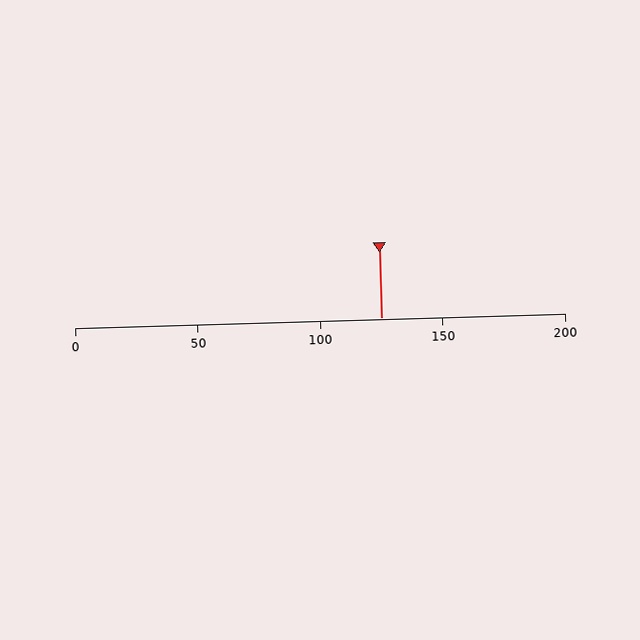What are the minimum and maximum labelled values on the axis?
The axis runs from 0 to 200.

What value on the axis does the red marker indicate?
The marker indicates approximately 125.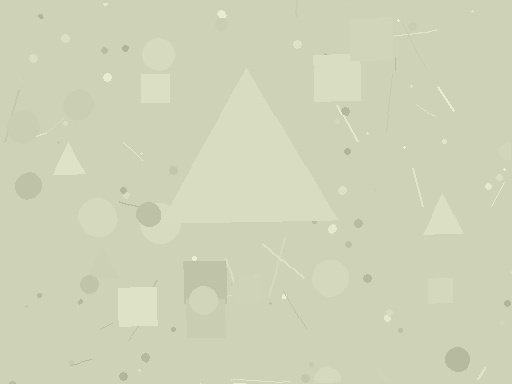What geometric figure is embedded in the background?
A triangle is embedded in the background.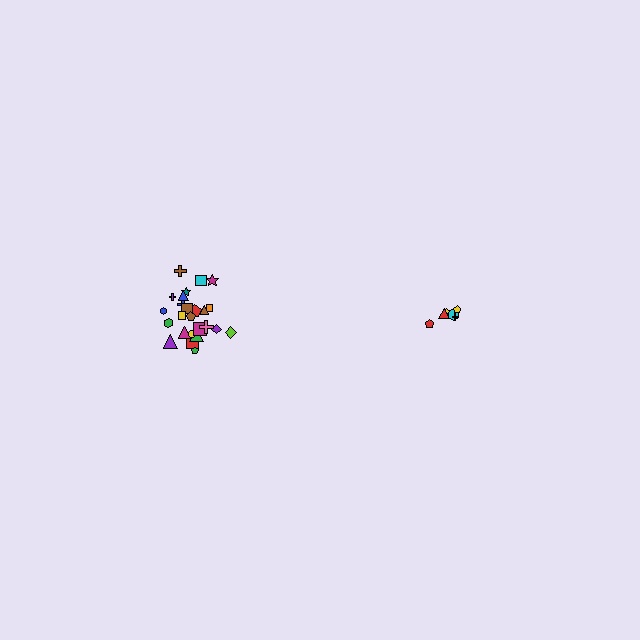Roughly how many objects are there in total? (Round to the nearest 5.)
Roughly 30 objects in total.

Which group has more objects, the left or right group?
The left group.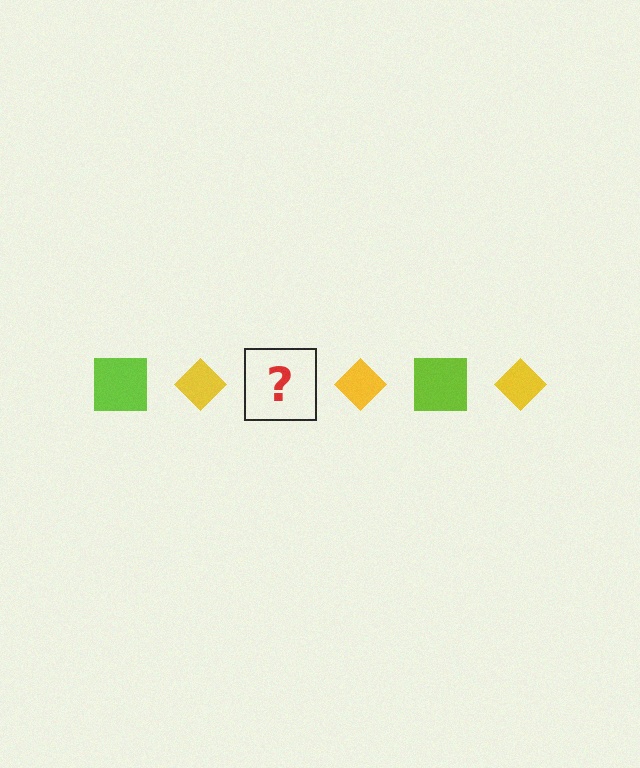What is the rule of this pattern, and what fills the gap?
The rule is that the pattern alternates between lime square and yellow diamond. The gap should be filled with a lime square.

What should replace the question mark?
The question mark should be replaced with a lime square.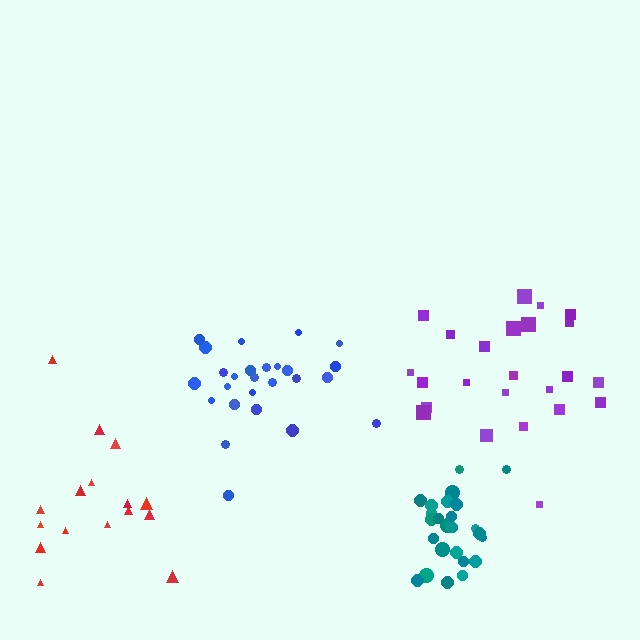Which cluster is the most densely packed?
Teal.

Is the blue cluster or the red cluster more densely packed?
Blue.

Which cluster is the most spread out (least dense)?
Red.